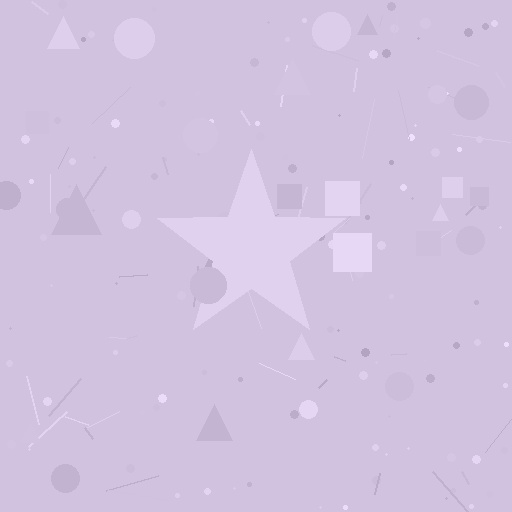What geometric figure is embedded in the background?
A star is embedded in the background.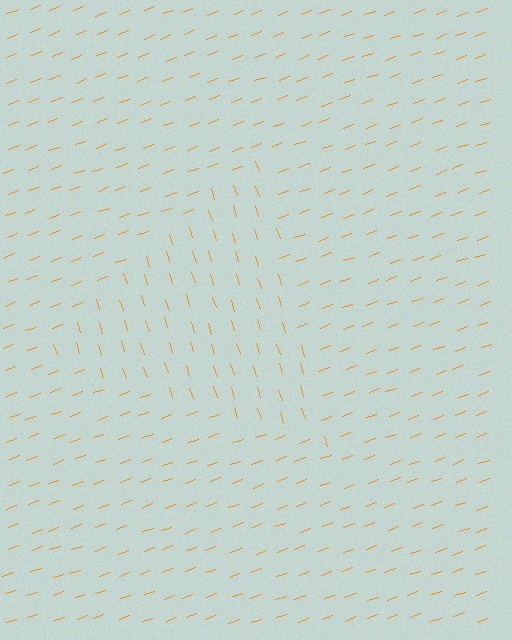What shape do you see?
I see a triangle.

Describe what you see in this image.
The image is filled with small orange line segments. A triangle region in the image has lines oriented differently from the surrounding lines, creating a visible texture boundary.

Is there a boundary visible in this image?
Yes, there is a texture boundary formed by a change in line orientation.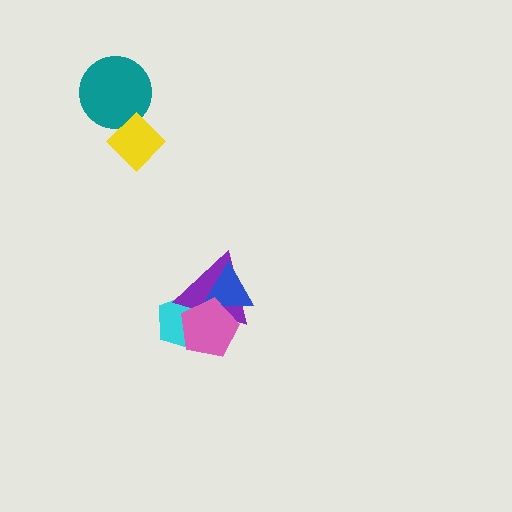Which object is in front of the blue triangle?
The pink pentagon is in front of the blue triangle.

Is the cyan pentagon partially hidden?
Yes, it is partially covered by another shape.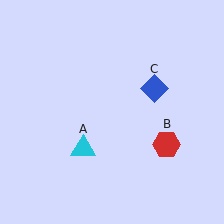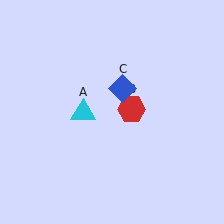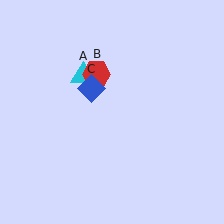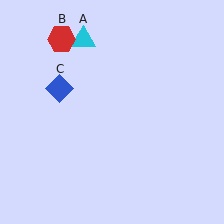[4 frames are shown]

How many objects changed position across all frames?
3 objects changed position: cyan triangle (object A), red hexagon (object B), blue diamond (object C).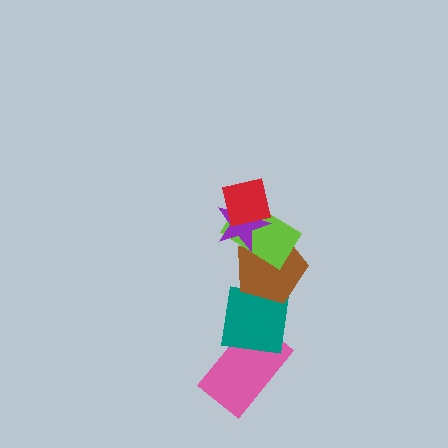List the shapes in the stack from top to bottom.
From top to bottom: the red square, the purple star, the lime rectangle, the brown pentagon, the teal square, the pink rectangle.